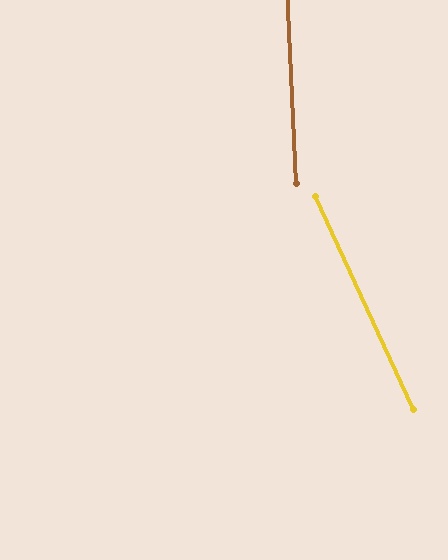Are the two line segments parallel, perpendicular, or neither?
Neither parallel nor perpendicular — they differ by about 22°.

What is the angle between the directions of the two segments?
Approximately 22 degrees.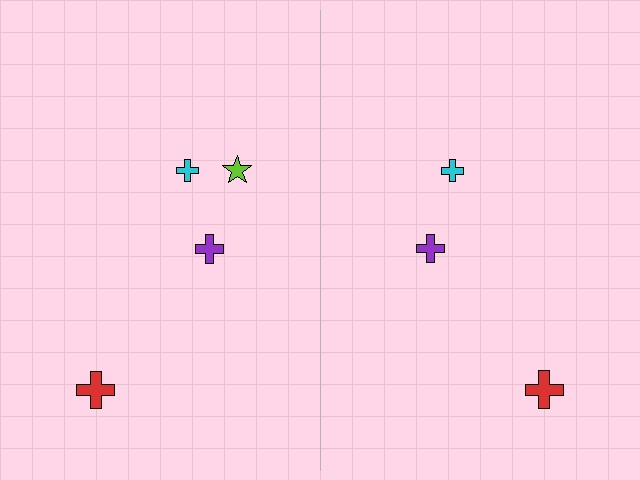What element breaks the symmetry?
A lime star is missing from the right side.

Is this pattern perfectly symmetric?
No, the pattern is not perfectly symmetric. A lime star is missing from the right side.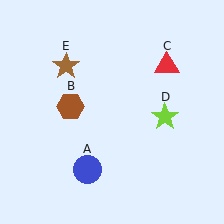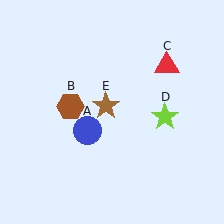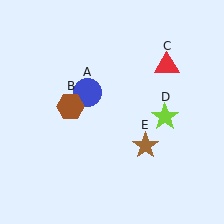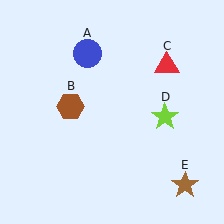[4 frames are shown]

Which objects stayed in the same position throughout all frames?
Brown hexagon (object B) and red triangle (object C) and lime star (object D) remained stationary.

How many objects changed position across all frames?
2 objects changed position: blue circle (object A), brown star (object E).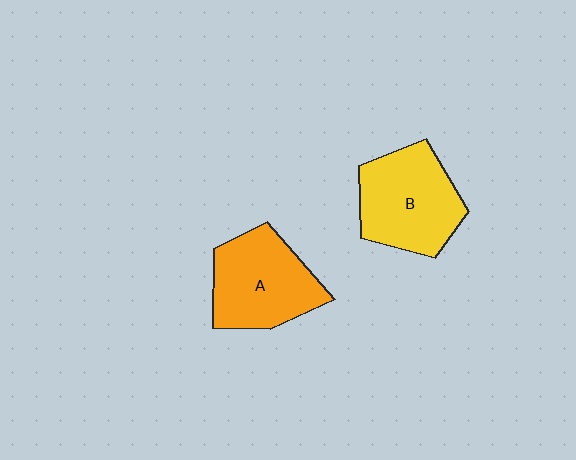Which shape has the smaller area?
Shape A (orange).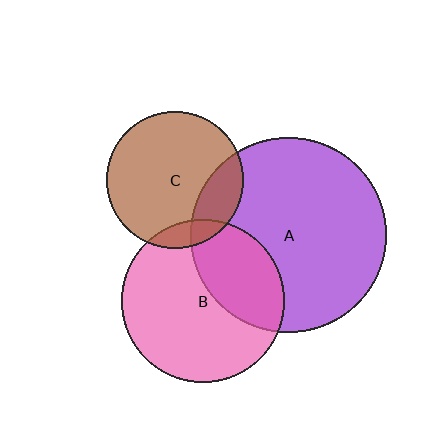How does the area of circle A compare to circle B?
Approximately 1.4 times.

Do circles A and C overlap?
Yes.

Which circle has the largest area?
Circle A (purple).